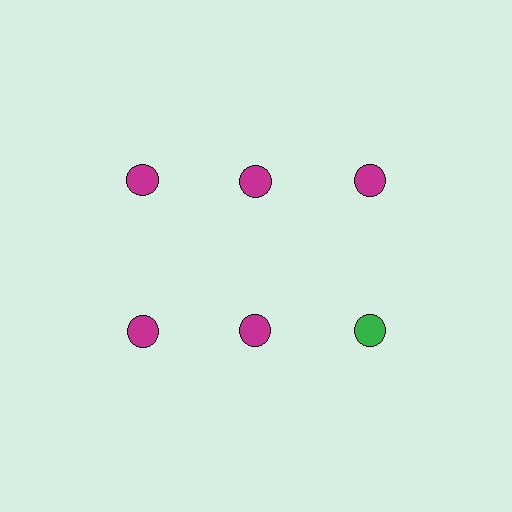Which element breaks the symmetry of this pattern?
The green circle in the second row, center column breaks the symmetry. All other shapes are magenta circles.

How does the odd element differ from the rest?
It has a different color: green instead of magenta.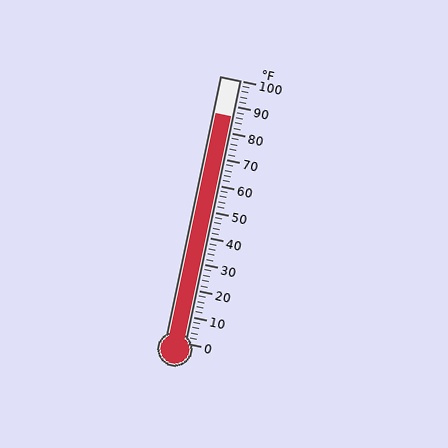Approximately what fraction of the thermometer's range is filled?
The thermometer is filled to approximately 85% of its range.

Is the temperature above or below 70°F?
The temperature is above 70°F.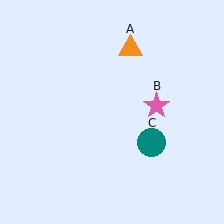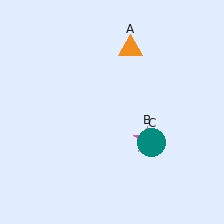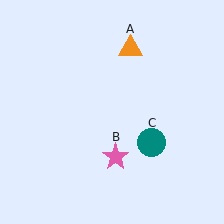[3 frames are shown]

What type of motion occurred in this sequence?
The pink star (object B) rotated clockwise around the center of the scene.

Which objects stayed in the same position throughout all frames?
Orange triangle (object A) and teal circle (object C) remained stationary.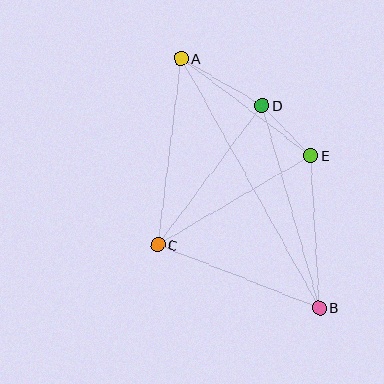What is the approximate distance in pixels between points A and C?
The distance between A and C is approximately 188 pixels.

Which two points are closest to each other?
Points D and E are closest to each other.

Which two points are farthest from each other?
Points A and B are farthest from each other.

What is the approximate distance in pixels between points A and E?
The distance between A and E is approximately 162 pixels.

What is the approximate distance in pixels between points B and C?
The distance between B and C is approximately 173 pixels.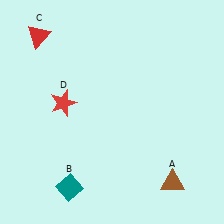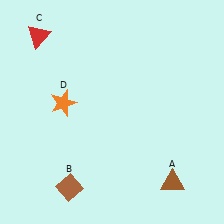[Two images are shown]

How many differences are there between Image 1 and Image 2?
There are 2 differences between the two images.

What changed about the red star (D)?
In Image 1, D is red. In Image 2, it changed to orange.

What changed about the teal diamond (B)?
In Image 1, B is teal. In Image 2, it changed to brown.